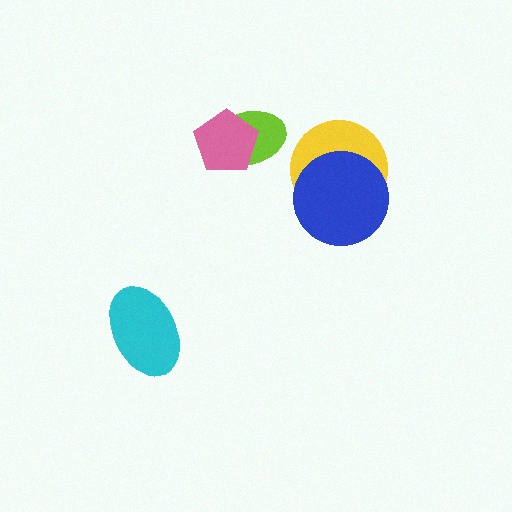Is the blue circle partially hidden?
No, no other shape covers it.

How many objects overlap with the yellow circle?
1 object overlaps with the yellow circle.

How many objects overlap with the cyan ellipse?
0 objects overlap with the cyan ellipse.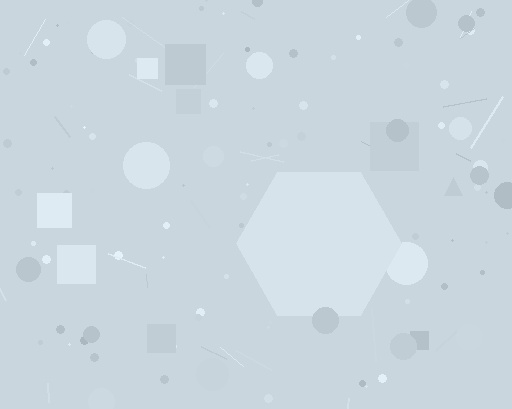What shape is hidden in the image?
A hexagon is hidden in the image.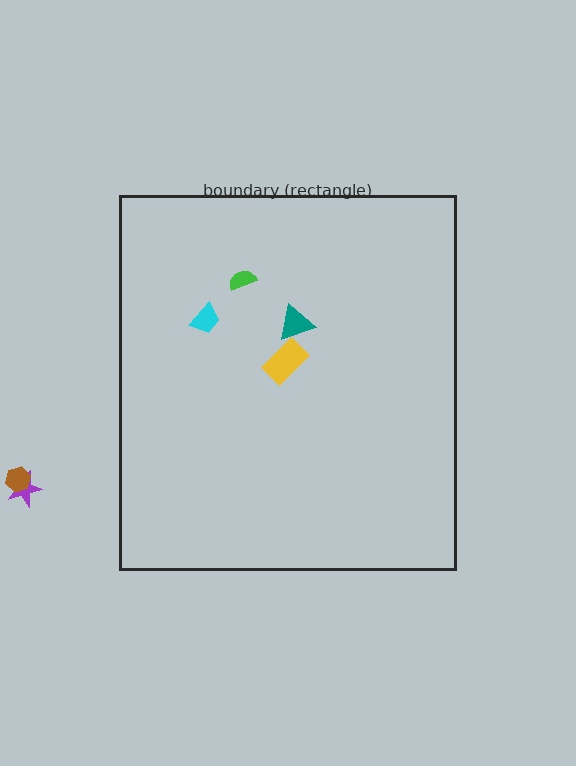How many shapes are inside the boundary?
4 inside, 2 outside.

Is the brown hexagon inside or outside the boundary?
Outside.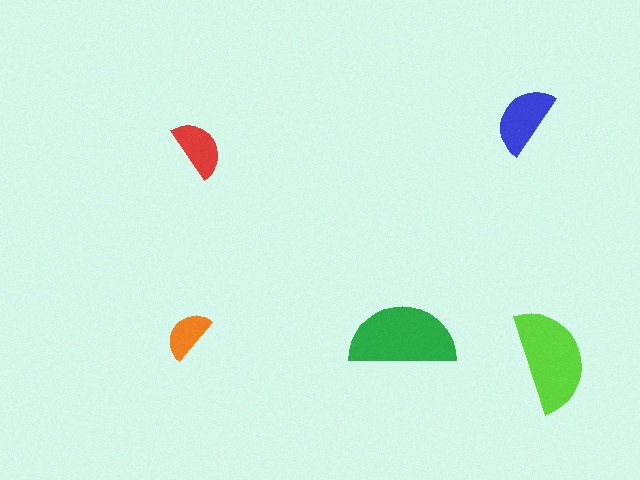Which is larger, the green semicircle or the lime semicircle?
The green one.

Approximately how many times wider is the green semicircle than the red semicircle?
About 2 times wider.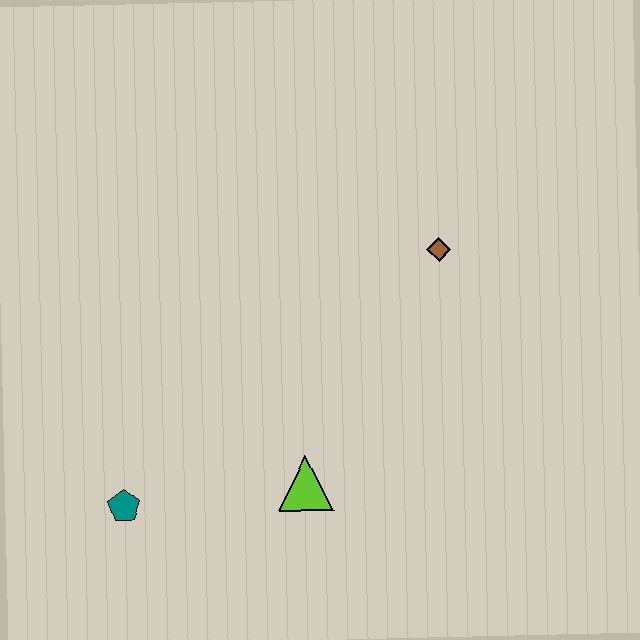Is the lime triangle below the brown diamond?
Yes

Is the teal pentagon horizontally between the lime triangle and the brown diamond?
No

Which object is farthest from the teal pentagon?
The brown diamond is farthest from the teal pentagon.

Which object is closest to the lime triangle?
The teal pentagon is closest to the lime triangle.